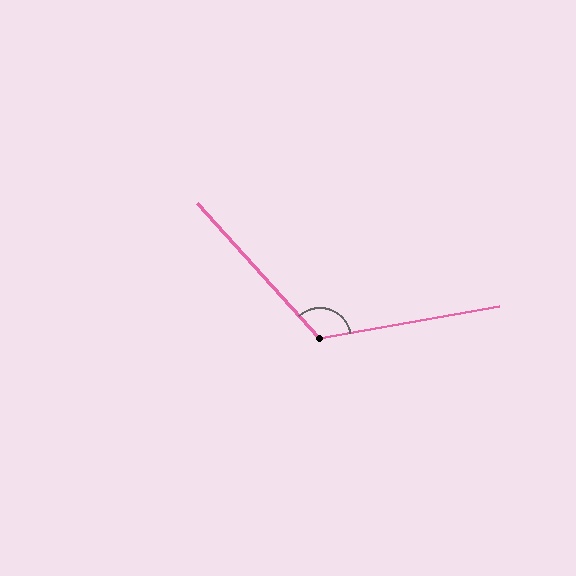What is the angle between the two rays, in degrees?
Approximately 122 degrees.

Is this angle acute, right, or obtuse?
It is obtuse.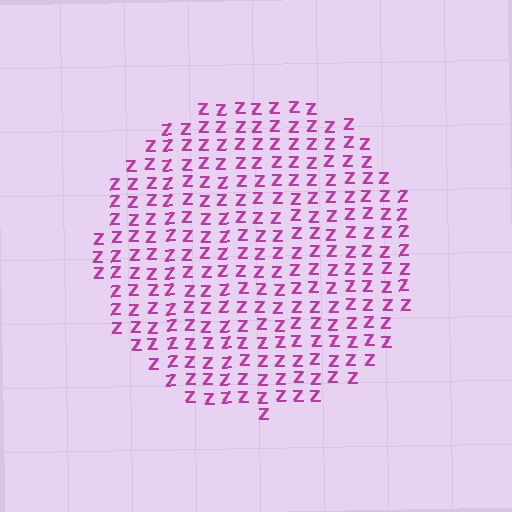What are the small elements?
The small elements are letter Z's.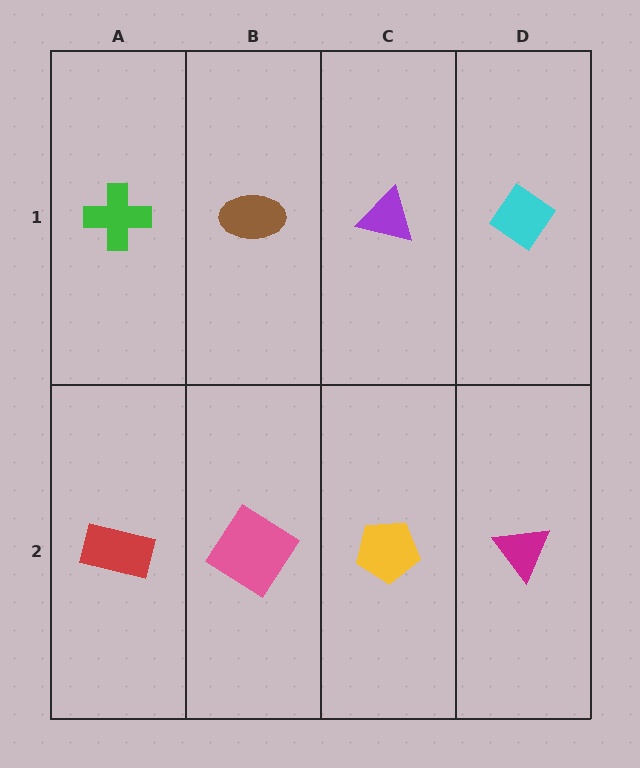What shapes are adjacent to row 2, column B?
A brown ellipse (row 1, column B), a red rectangle (row 2, column A), a yellow pentagon (row 2, column C).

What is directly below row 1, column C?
A yellow pentagon.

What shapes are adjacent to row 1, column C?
A yellow pentagon (row 2, column C), a brown ellipse (row 1, column B), a cyan diamond (row 1, column D).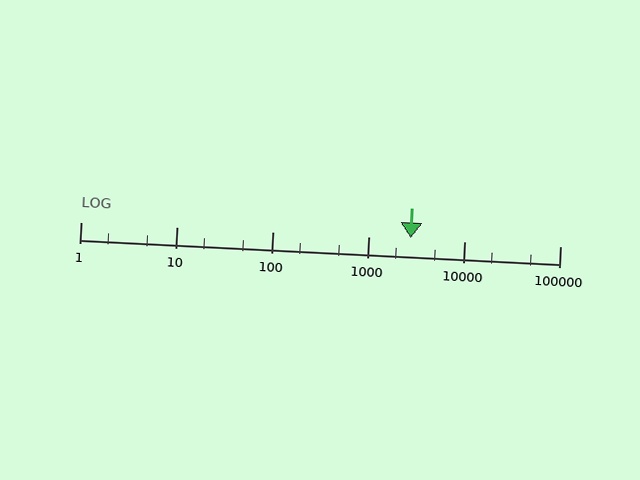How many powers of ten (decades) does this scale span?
The scale spans 5 decades, from 1 to 100000.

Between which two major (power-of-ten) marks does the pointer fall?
The pointer is between 1000 and 10000.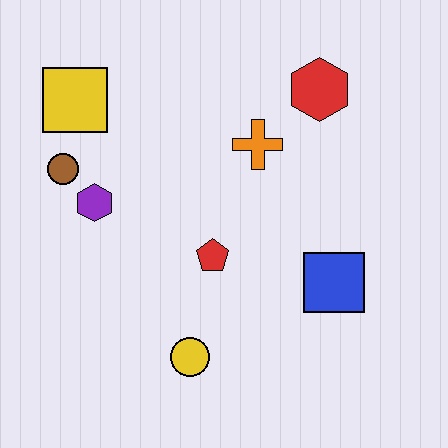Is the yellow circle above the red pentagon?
No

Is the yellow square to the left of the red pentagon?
Yes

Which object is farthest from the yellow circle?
The red hexagon is farthest from the yellow circle.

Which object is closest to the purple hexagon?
The brown circle is closest to the purple hexagon.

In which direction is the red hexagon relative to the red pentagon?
The red hexagon is above the red pentagon.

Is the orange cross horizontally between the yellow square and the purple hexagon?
No